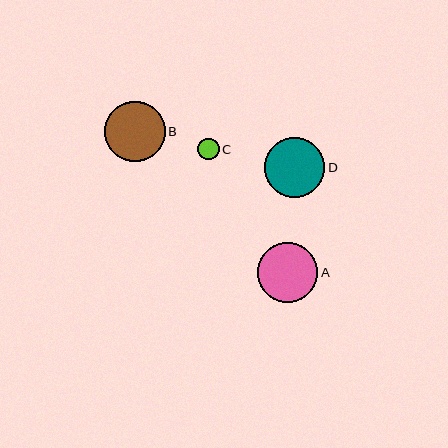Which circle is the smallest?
Circle C is the smallest with a size of approximately 21 pixels.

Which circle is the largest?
Circle B is the largest with a size of approximately 61 pixels.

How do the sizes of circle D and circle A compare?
Circle D and circle A are approximately the same size.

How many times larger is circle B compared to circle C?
Circle B is approximately 2.9 times the size of circle C.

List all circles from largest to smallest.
From largest to smallest: B, D, A, C.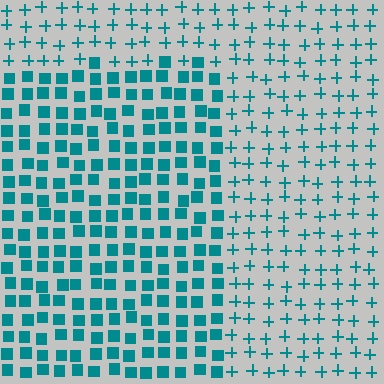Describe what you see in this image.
The image is filled with small teal elements arranged in a uniform grid. A rectangle-shaped region contains squares, while the surrounding area contains plus signs. The boundary is defined purely by the change in element shape.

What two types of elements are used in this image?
The image uses squares inside the rectangle region and plus signs outside it.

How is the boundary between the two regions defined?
The boundary is defined by a change in element shape: squares inside vs. plus signs outside. All elements share the same color and spacing.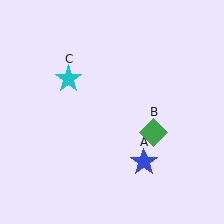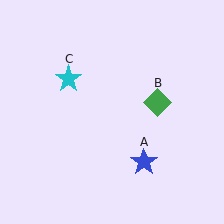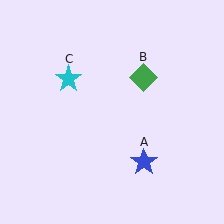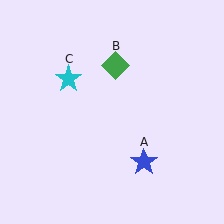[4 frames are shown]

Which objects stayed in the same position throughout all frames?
Blue star (object A) and cyan star (object C) remained stationary.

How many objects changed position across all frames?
1 object changed position: green diamond (object B).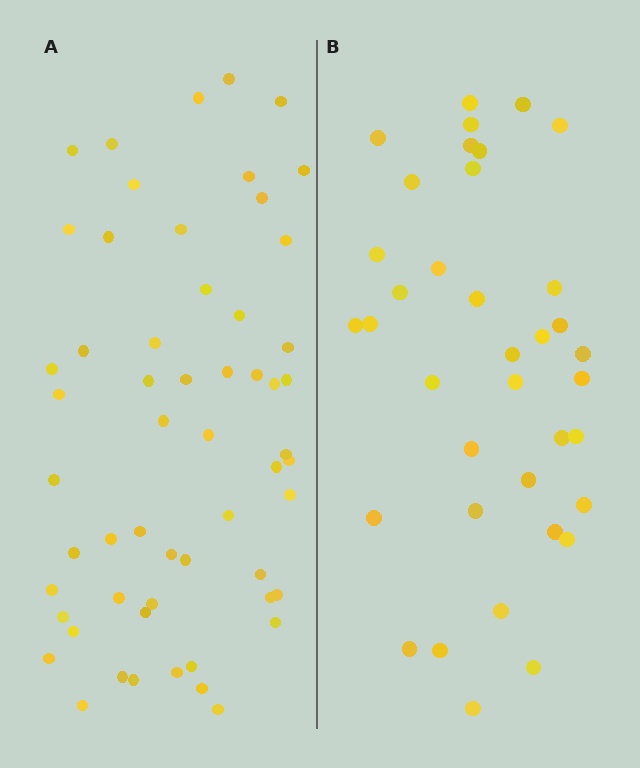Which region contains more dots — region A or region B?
Region A (the left region) has more dots.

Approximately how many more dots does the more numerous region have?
Region A has approximately 20 more dots than region B.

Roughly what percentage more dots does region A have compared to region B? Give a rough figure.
About 55% more.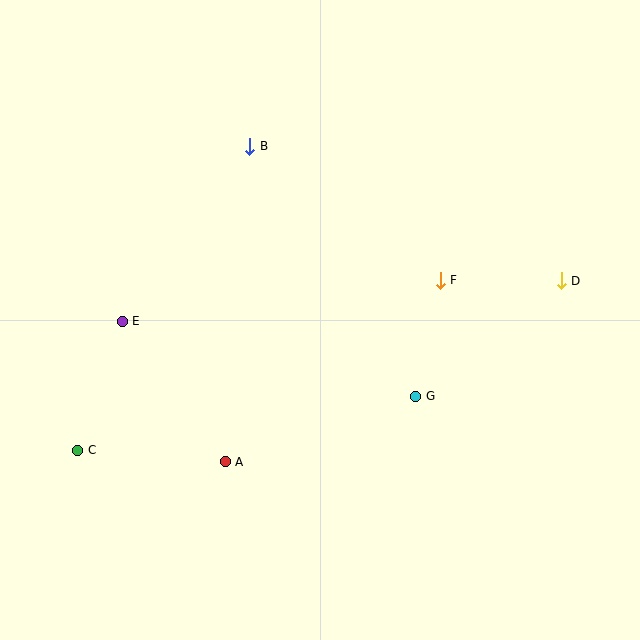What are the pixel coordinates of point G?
Point G is at (416, 396).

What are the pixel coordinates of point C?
Point C is at (78, 450).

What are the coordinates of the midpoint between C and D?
The midpoint between C and D is at (320, 366).